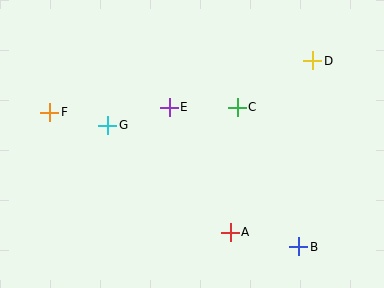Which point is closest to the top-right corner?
Point D is closest to the top-right corner.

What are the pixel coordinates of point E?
Point E is at (169, 107).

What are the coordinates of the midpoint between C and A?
The midpoint between C and A is at (234, 170).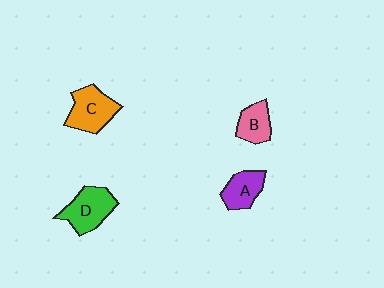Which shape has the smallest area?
Shape B (pink).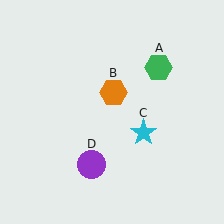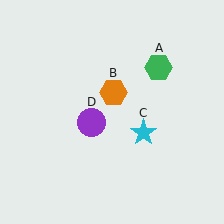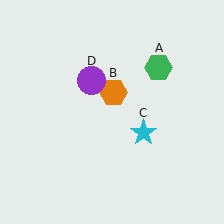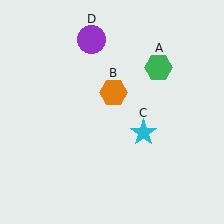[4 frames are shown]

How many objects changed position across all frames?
1 object changed position: purple circle (object D).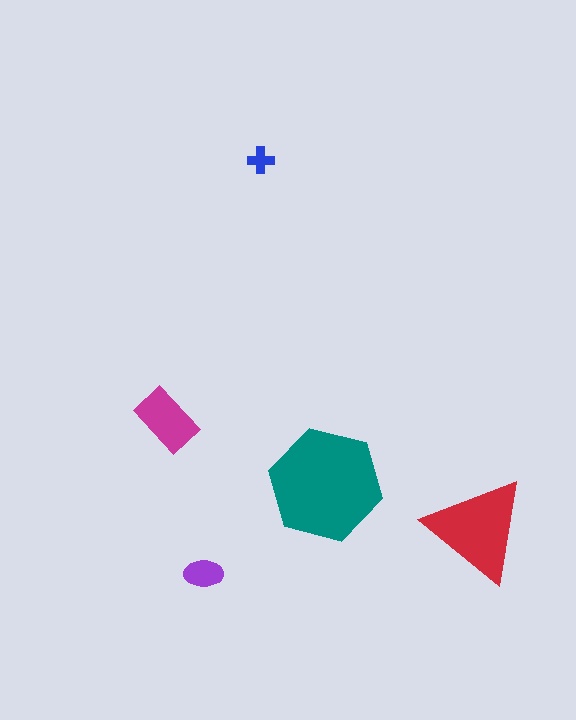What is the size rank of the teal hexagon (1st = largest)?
1st.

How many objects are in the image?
There are 5 objects in the image.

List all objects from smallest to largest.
The blue cross, the purple ellipse, the magenta rectangle, the red triangle, the teal hexagon.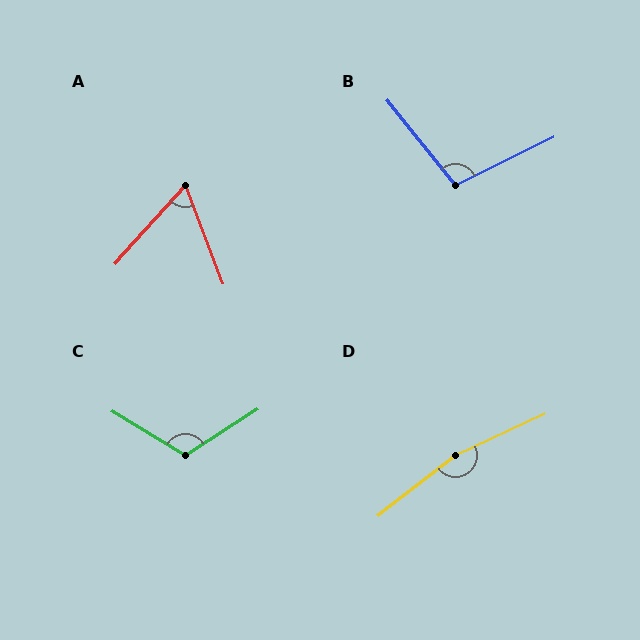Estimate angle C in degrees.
Approximately 116 degrees.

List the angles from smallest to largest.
A (63°), B (103°), C (116°), D (167°).